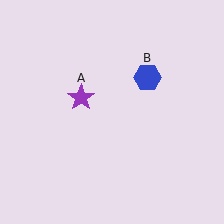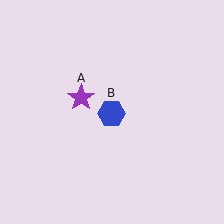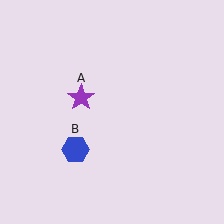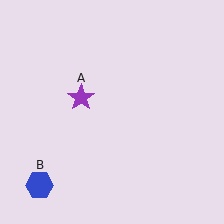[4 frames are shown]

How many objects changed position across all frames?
1 object changed position: blue hexagon (object B).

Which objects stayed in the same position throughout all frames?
Purple star (object A) remained stationary.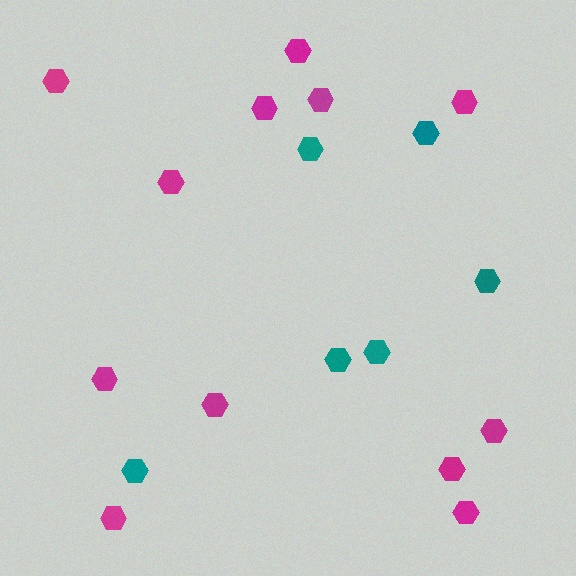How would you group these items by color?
There are 2 groups: one group of teal hexagons (6) and one group of magenta hexagons (12).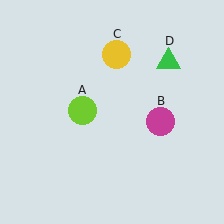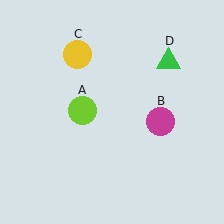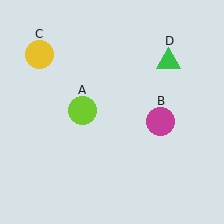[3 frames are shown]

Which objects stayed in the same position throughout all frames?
Lime circle (object A) and magenta circle (object B) and green triangle (object D) remained stationary.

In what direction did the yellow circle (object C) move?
The yellow circle (object C) moved left.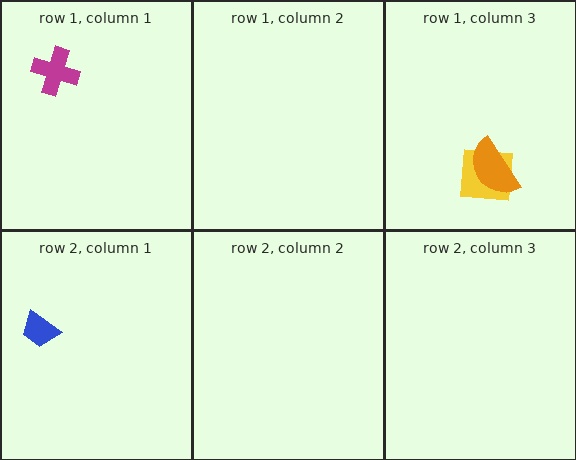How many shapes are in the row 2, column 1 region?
1.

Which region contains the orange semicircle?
The row 1, column 3 region.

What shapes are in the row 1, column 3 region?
The yellow square, the orange semicircle.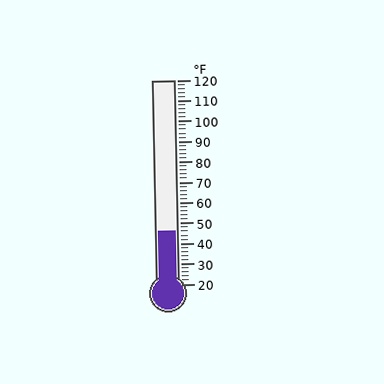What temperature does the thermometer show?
The thermometer shows approximately 46°F.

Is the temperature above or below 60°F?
The temperature is below 60°F.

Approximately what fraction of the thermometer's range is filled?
The thermometer is filled to approximately 25% of its range.